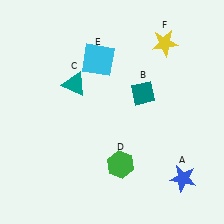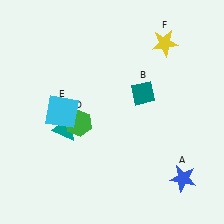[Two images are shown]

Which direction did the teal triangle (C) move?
The teal triangle (C) moved down.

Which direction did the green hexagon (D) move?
The green hexagon (D) moved left.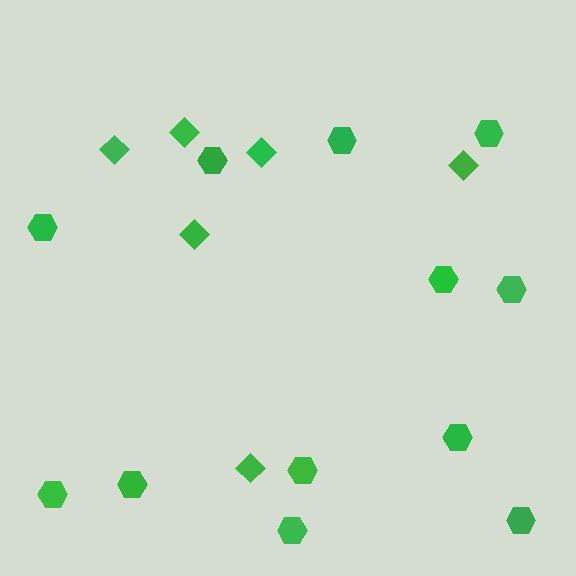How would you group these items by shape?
There are 2 groups: one group of diamonds (6) and one group of hexagons (12).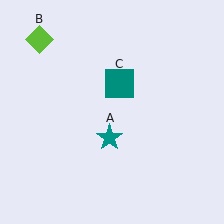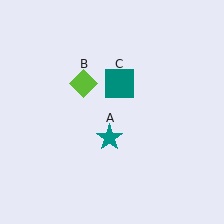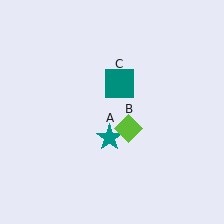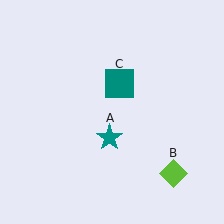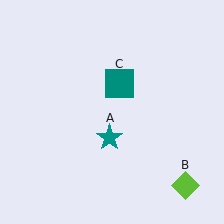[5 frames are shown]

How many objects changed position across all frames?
1 object changed position: lime diamond (object B).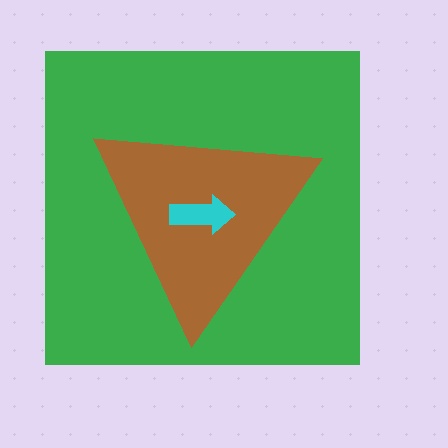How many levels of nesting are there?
3.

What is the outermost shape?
The green square.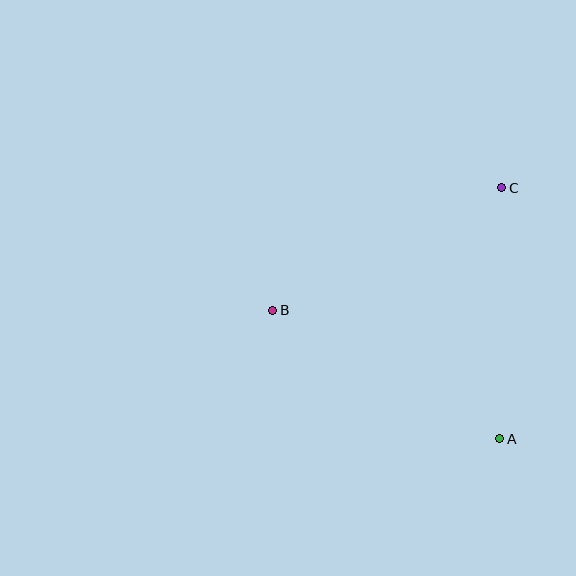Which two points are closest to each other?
Points A and C are closest to each other.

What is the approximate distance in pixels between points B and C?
The distance between B and C is approximately 260 pixels.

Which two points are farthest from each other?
Points A and B are farthest from each other.